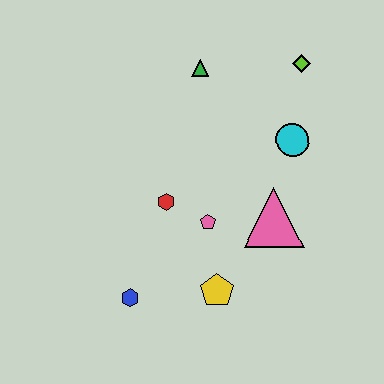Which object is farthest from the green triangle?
The blue hexagon is farthest from the green triangle.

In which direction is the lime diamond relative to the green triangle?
The lime diamond is to the right of the green triangle.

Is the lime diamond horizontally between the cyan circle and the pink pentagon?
No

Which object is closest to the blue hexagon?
The yellow pentagon is closest to the blue hexagon.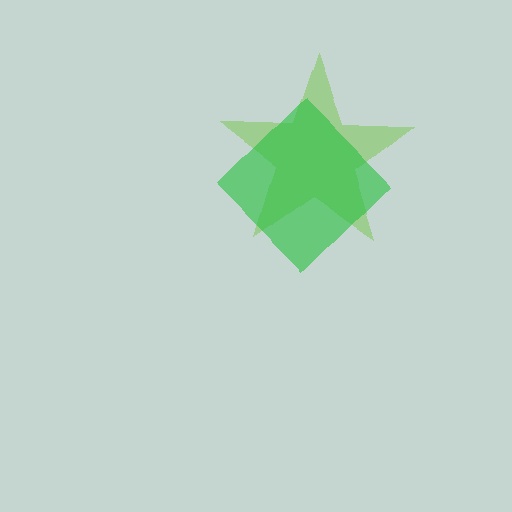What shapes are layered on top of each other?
The layered shapes are: a lime star, a green diamond.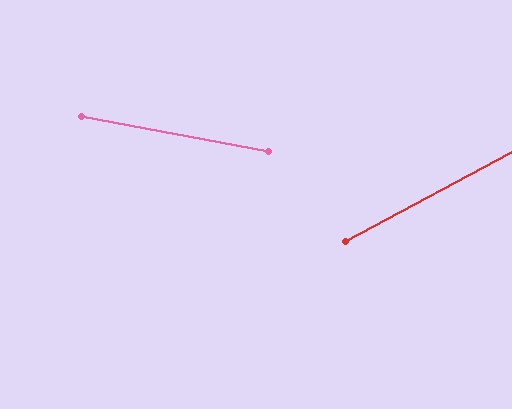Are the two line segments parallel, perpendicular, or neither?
Neither parallel nor perpendicular — they differ by about 39°.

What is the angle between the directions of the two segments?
Approximately 39 degrees.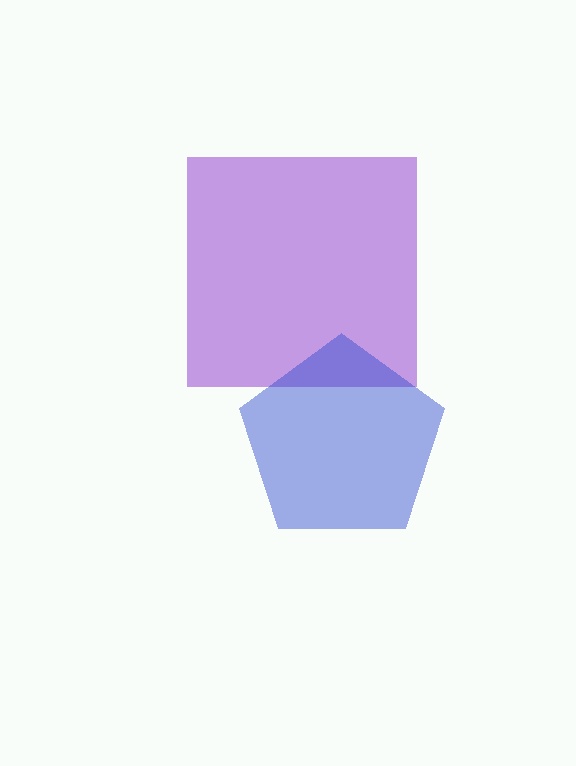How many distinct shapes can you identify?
There are 2 distinct shapes: a purple square, a blue pentagon.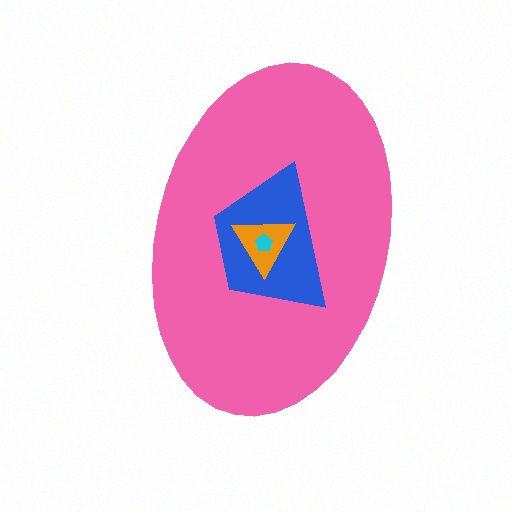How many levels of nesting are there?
4.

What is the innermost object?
The cyan pentagon.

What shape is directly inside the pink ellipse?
The blue trapezoid.